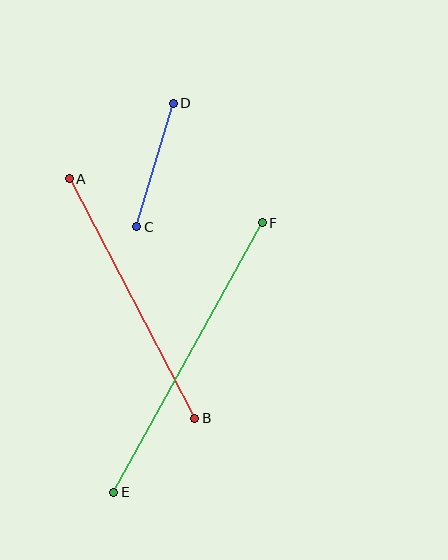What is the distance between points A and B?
The distance is approximately 271 pixels.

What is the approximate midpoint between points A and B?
The midpoint is at approximately (132, 299) pixels.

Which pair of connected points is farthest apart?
Points E and F are farthest apart.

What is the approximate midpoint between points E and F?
The midpoint is at approximately (188, 358) pixels.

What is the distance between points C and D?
The distance is approximately 129 pixels.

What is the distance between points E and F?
The distance is approximately 308 pixels.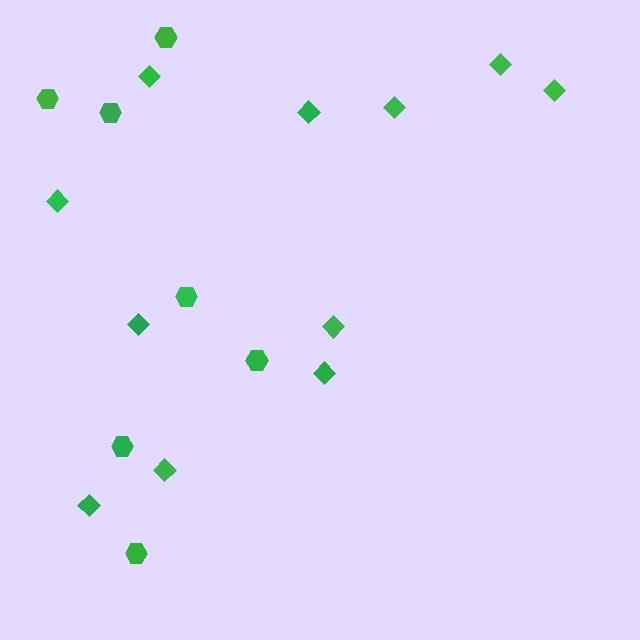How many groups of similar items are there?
There are 2 groups: one group of diamonds (11) and one group of hexagons (7).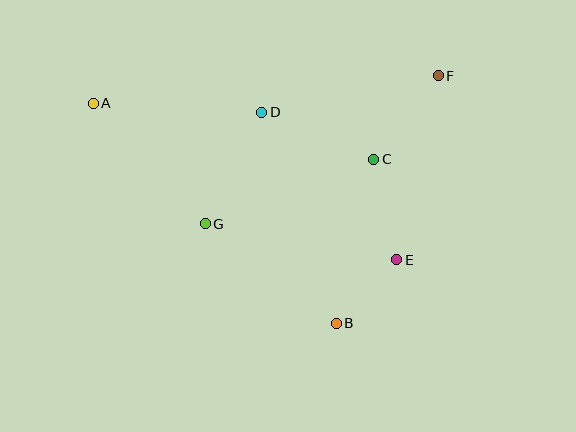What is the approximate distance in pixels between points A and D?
The distance between A and D is approximately 169 pixels.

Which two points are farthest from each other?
Points A and F are farthest from each other.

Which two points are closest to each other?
Points B and E are closest to each other.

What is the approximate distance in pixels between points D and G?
The distance between D and G is approximately 125 pixels.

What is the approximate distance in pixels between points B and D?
The distance between B and D is approximately 223 pixels.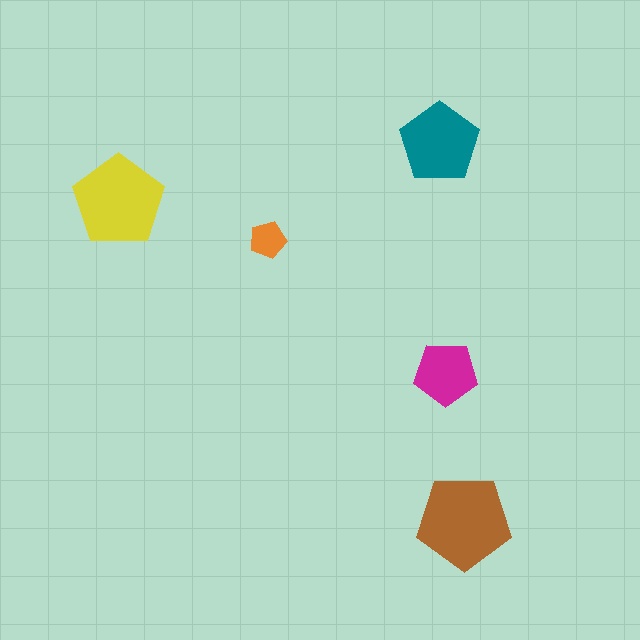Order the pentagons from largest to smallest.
the brown one, the yellow one, the teal one, the magenta one, the orange one.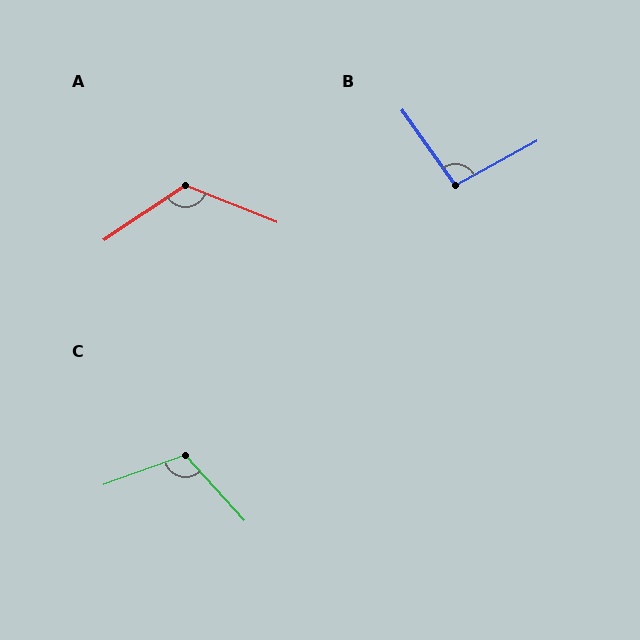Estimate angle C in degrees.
Approximately 112 degrees.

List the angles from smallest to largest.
B (97°), C (112°), A (125°).